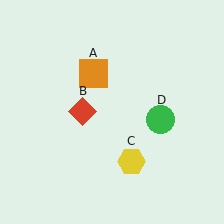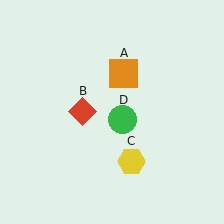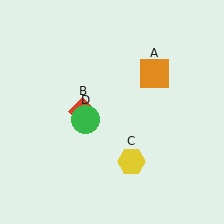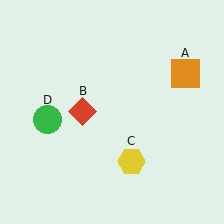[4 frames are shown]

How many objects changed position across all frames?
2 objects changed position: orange square (object A), green circle (object D).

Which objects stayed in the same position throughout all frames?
Red diamond (object B) and yellow hexagon (object C) remained stationary.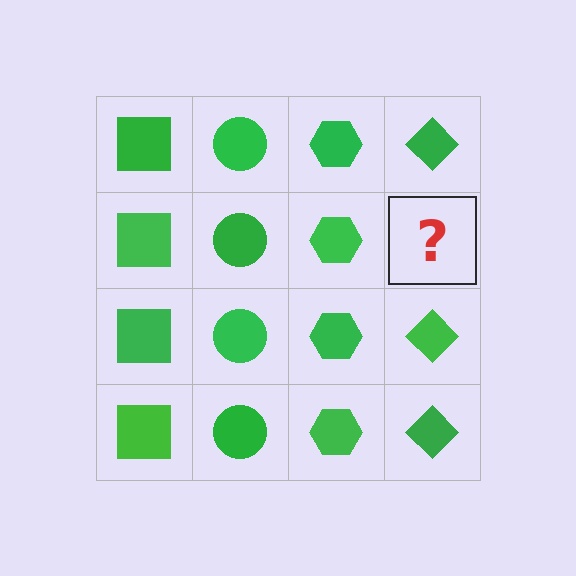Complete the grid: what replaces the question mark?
The question mark should be replaced with a green diamond.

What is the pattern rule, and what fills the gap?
The rule is that each column has a consistent shape. The gap should be filled with a green diamond.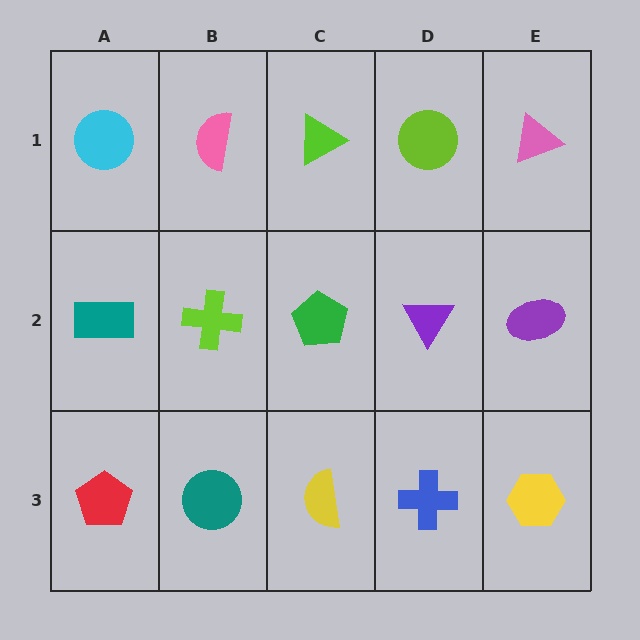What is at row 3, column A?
A red pentagon.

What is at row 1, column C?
A lime triangle.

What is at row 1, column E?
A pink triangle.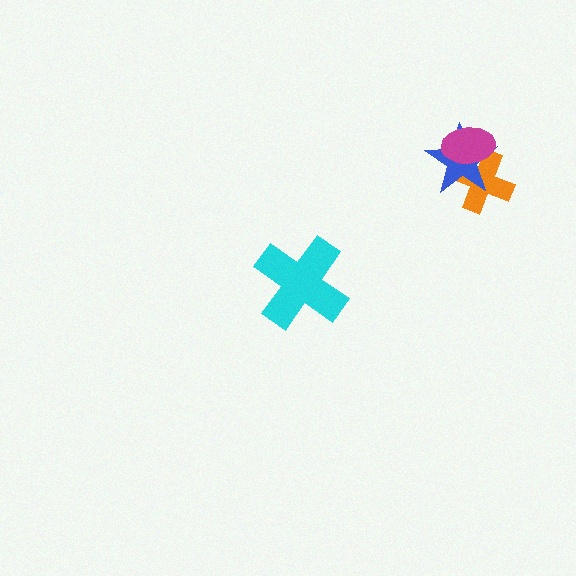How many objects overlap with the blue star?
2 objects overlap with the blue star.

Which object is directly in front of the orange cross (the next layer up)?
The blue star is directly in front of the orange cross.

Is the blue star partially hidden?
Yes, it is partially covered by another shape.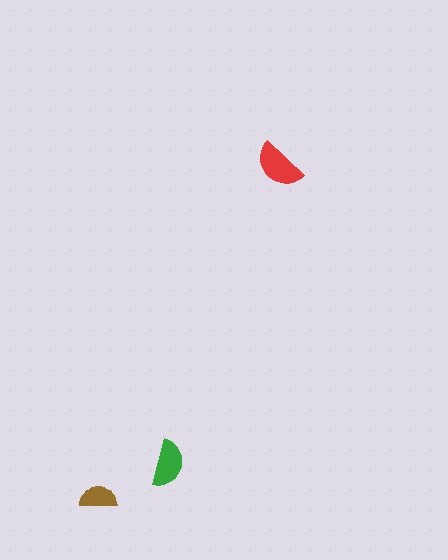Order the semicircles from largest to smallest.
the red one, the green one, the brown one.